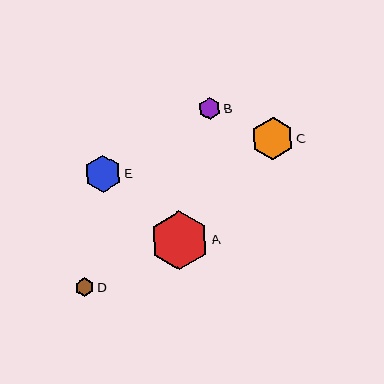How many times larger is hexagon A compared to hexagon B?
Hexagon A is approximately 2.7 times the size of hexagon B.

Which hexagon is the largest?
Hexagon A is the largest with a size of approximately 59 pixels.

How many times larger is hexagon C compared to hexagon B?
Hexagon C is approximately 1.9 times the size of hexagon B.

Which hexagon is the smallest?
Hexagon D is the smallest with a size of approximately 18 pixels.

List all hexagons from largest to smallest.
From largest to smallest: A, C, E, B, D.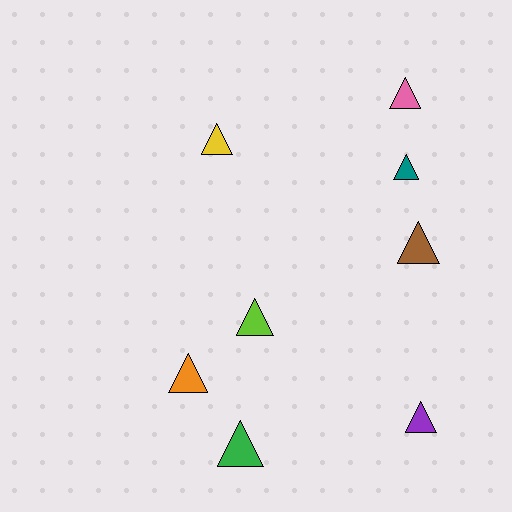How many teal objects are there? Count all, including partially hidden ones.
There is 1 teal object.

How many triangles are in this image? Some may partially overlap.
There are 8 triangles.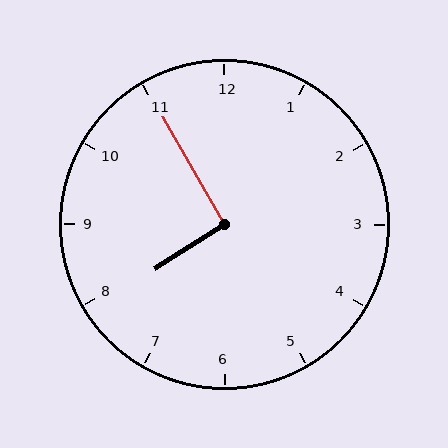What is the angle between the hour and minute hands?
Approximately 92 degrees.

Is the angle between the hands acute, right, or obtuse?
It is right.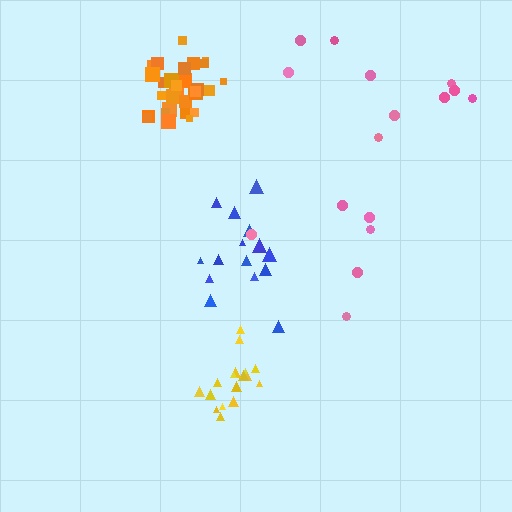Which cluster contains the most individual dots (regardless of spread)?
Orange (30).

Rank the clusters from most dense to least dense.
orange, yellow, blue, pink.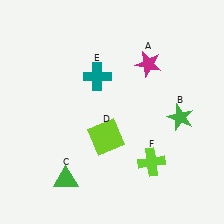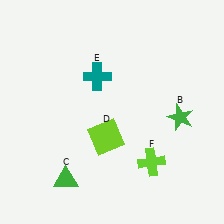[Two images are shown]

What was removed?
The magenta star (A) was removed in Image 2.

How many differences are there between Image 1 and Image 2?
There is 1 difference between the two images.